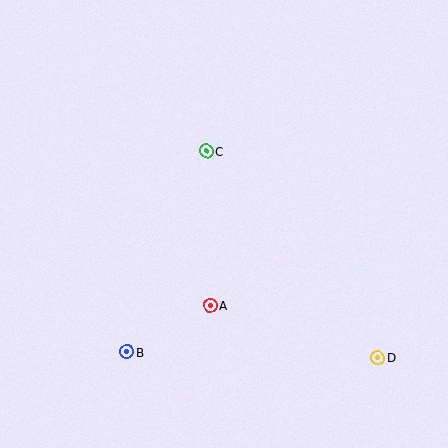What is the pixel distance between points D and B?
The distance between D and B is 251 pixels.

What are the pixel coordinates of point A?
Point A is at (210, 306).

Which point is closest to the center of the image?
Point C at (206, 151) is closest to the center.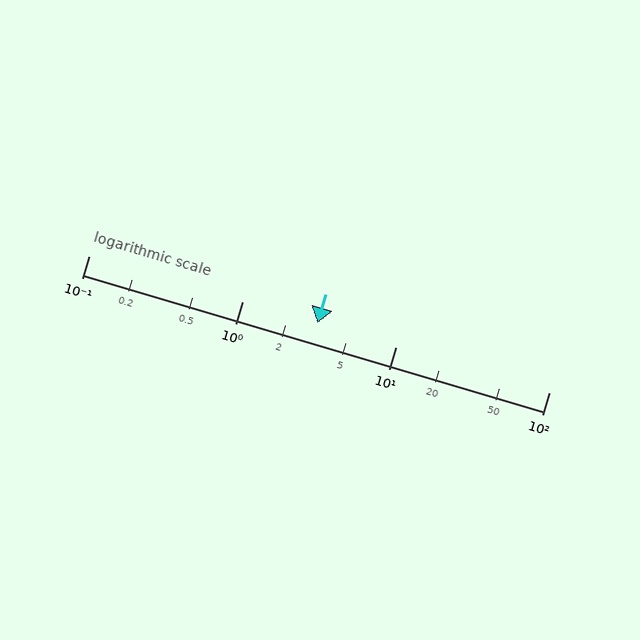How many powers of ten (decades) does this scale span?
The scale spans 3 decades, from 0.1 to 100.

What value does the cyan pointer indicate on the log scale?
The pointer indicates approximately 3.1.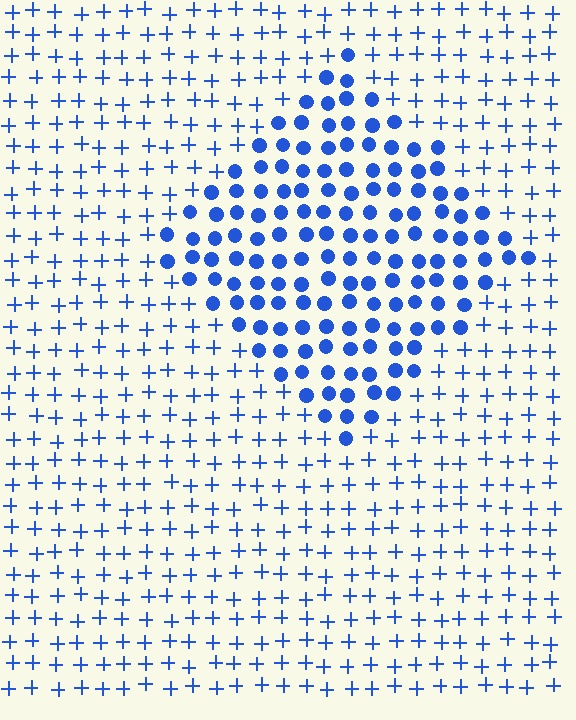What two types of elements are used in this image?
The image uses circles inside the diamond region and plus signs outside it.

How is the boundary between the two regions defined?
The boundary is defined by a change in element shape: circles inside vs. plus signs outside. All elements share the same color and spacing.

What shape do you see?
I see a diamond.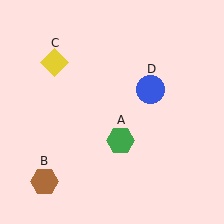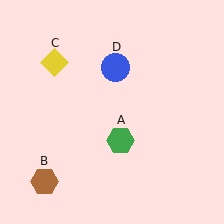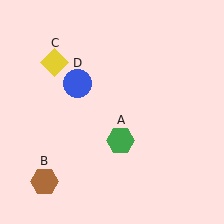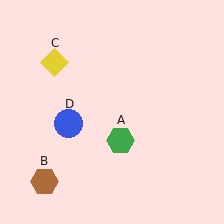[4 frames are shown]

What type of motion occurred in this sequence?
The blue circle (object D) rotated counterclockwise around the center of the scene.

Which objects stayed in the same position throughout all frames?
Green hexagon (object A) and brown hexagon (object B) and yellow diamond (object C) remained stationary.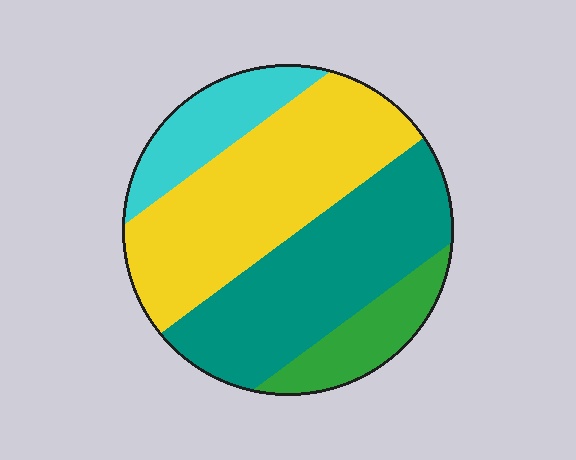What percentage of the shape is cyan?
Cyan covers roughly 15% of the shape.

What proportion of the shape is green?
Green takes up less than a quarter of the shape.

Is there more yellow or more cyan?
Yellow.